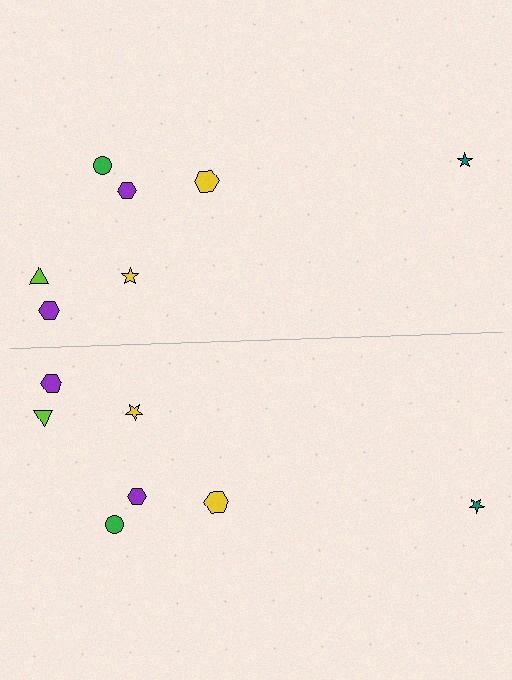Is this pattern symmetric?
Yes, this pattern has bilateral (reflection) symmetry.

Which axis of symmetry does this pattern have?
The pattern has a horizontal axis of symmetry running through the center of the image.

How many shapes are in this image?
There are 14 shapes in this image.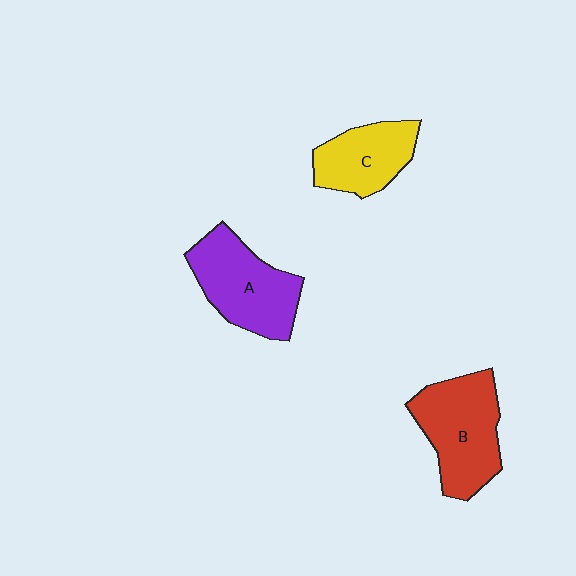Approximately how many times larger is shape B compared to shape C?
Approximately 1.4 times.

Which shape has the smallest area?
Shape C (yellow).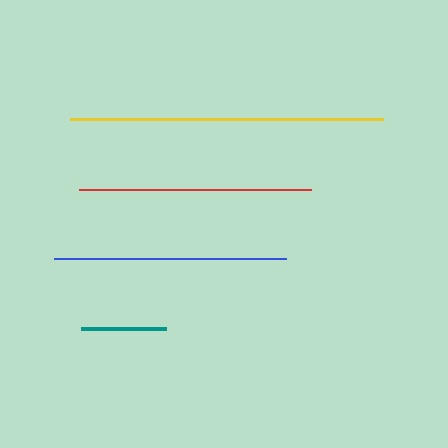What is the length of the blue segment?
The blue segment is approximately 233 pixels long.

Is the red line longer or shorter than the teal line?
The red line is longer than the teal line.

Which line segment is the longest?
The yellow line is the longest at approximately 313 pixels.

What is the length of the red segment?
The red segment is approximately 233 pixels long.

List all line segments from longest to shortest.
From longest to shortest: yellow, blue, red, teal.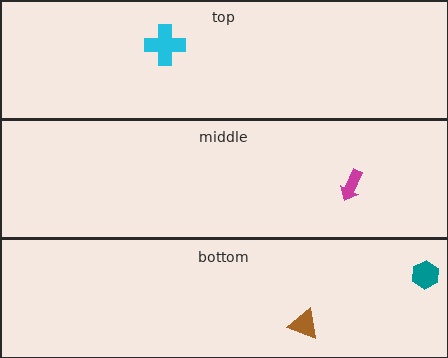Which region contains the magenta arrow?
The middle region.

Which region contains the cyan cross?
The top region.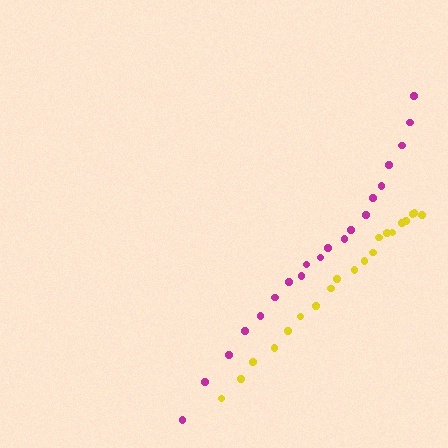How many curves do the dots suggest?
There are 2 distinct paths.